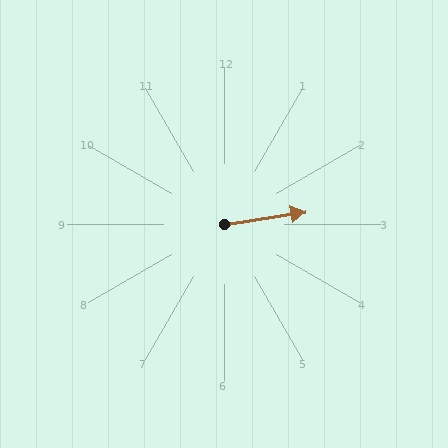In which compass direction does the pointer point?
East.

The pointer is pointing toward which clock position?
Roughly 3 o'clock.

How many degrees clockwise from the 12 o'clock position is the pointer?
Approximately 82 degrees.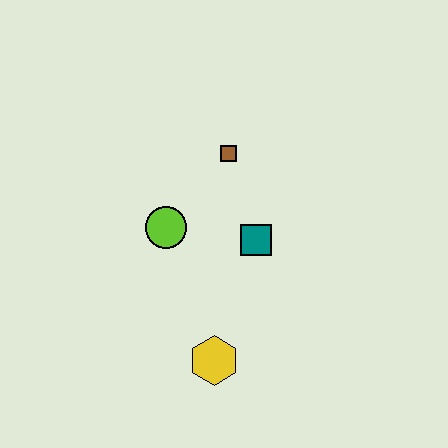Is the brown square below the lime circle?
No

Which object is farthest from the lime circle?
The yellow hexagon is farthest from the lime circle.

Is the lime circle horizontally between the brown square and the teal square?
No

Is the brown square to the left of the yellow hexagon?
No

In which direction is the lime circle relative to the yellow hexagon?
The lime circle is above the yellow hexagon.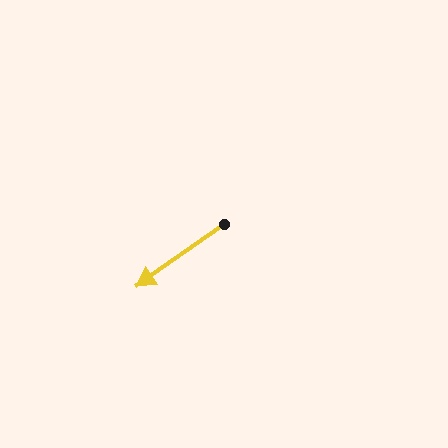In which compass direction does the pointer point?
Southwest.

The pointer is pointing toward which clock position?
Roughly 8 o'clock.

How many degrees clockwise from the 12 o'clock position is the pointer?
Approximately 235 degrees.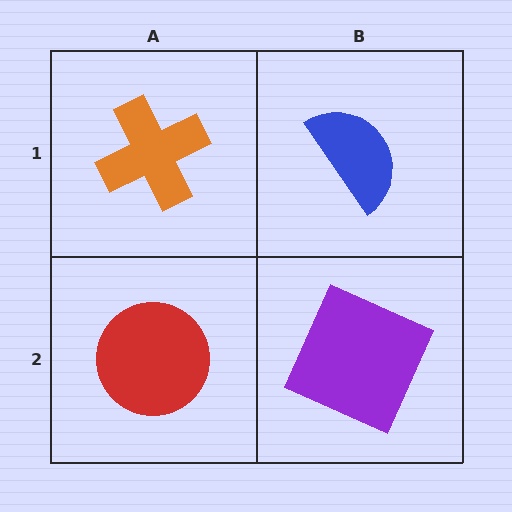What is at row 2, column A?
A red circle.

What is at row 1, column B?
A blue semicircle.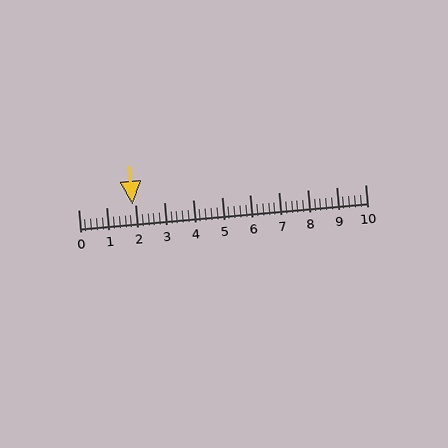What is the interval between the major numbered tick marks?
The major tick marks are spaced 1 units apart.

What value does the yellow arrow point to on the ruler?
The yellow arrow points to approximately 1.9.